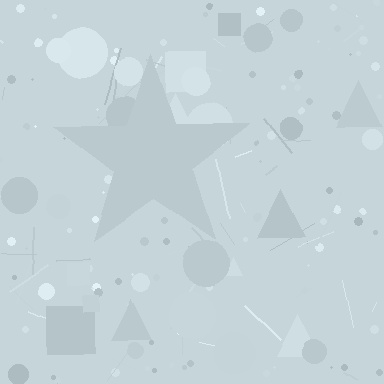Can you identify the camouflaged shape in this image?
The camouflaged shape is a star.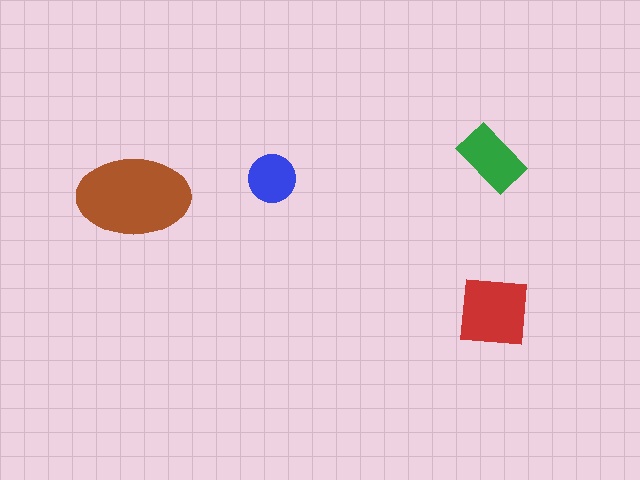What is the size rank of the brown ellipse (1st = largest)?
1st.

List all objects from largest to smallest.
The brown ellipse, the red square, the green rectangle, the blue circle.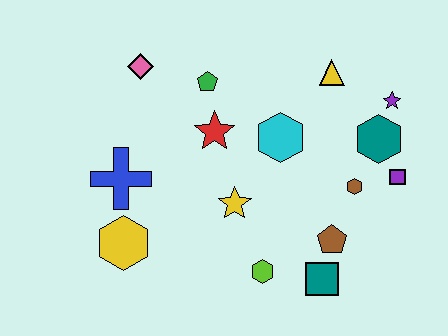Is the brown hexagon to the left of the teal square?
No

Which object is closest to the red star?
The green pentagon is closest to the red star.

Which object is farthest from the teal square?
The pink diamond is farthest from the teal square.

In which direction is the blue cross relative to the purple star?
The blue cross is to the left of the purple star.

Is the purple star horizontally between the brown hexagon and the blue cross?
No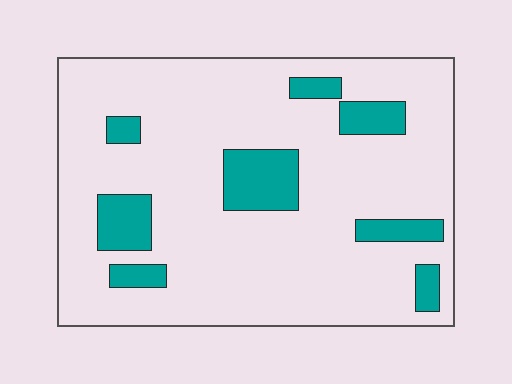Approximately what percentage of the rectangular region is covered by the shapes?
Approximately 15%.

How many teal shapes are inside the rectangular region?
8.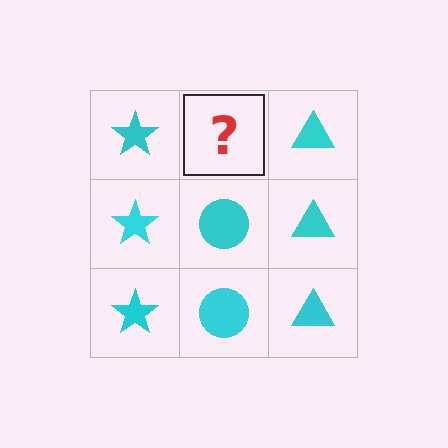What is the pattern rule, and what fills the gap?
The rule is that each column has a consistent shape. The gap should be filled with a cyan circle.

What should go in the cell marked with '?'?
The missing cell should contain a cyan circle.